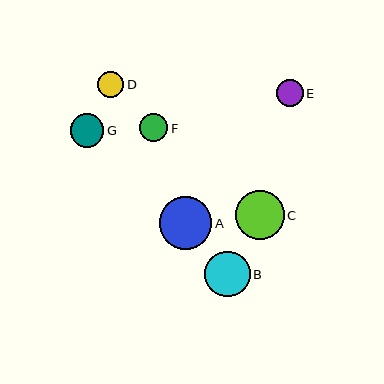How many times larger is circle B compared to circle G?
Circle B is approximately 1.4 times the size of circle G.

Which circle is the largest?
Circle A is the largest with a size of approximately 53 pixels.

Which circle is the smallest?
Circle D is the smallest with a size of approximately 26 pixels.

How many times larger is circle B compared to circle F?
Circle B is approximately 1.6 times the size of circle F.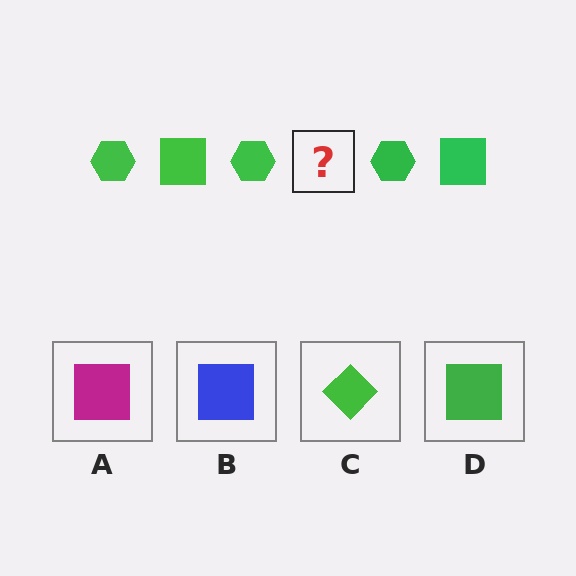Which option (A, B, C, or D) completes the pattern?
D.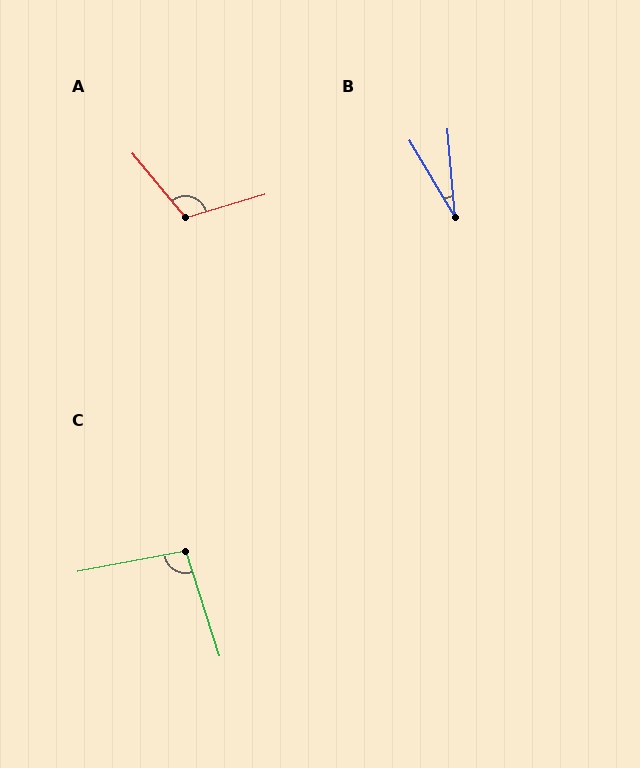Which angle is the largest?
A, at approximately 113 degrees.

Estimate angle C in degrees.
Approximately 97 degrees.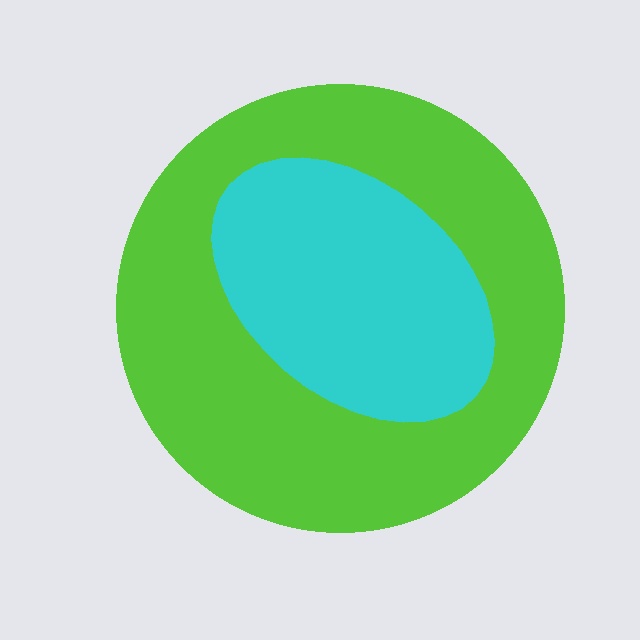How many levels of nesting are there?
2.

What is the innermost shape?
The cyan ellipse.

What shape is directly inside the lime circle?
The cyan ellipse.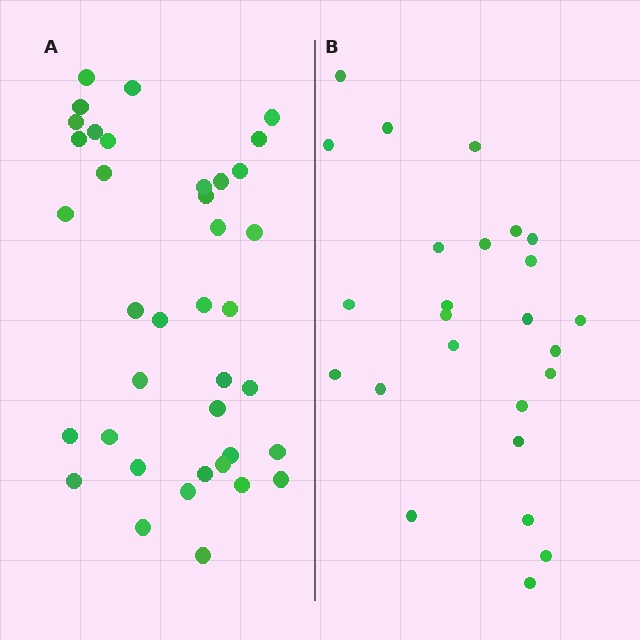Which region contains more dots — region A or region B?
Region A (the left region) has more dots.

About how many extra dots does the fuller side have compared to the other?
Region A has approximately 15 more dots than region B.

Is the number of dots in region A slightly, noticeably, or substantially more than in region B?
Region A has substantially more. The ratio is roughly 1.5 to 1.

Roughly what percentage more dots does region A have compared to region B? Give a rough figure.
About 50% more.